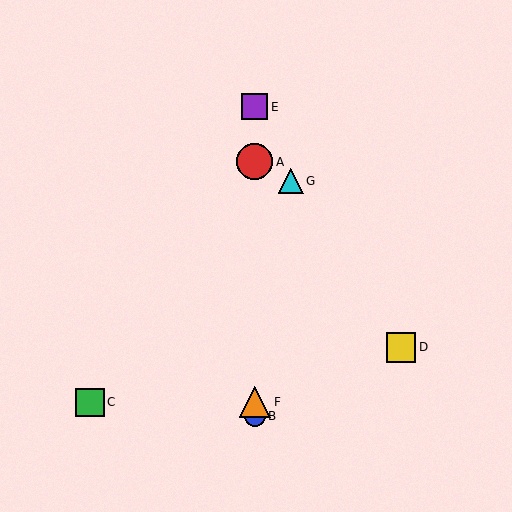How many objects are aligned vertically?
4 objects (A, B, E, F) are aligned vertically.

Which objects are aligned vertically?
Objects A, B, E, F are aligned vertically.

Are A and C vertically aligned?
No, A is at x≈255 and C is at x≈90.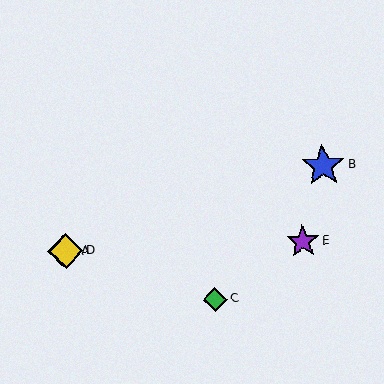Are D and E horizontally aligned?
Yes, both are at y≈251.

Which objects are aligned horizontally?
Objects A, D, E are aligned horizontally.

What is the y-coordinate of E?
Object E is at y≈241.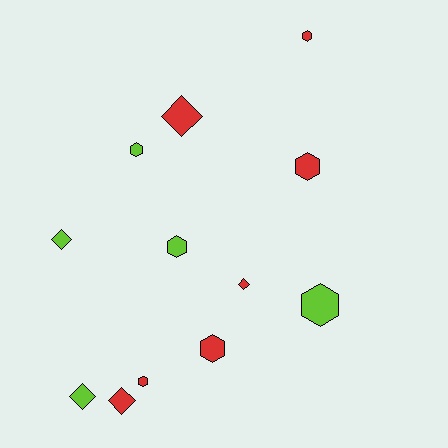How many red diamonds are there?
There are 3 red diamonds.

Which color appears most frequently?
Red, with 7 objects.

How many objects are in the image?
There are 12 objects.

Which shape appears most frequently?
Hexagon, with 7 objects.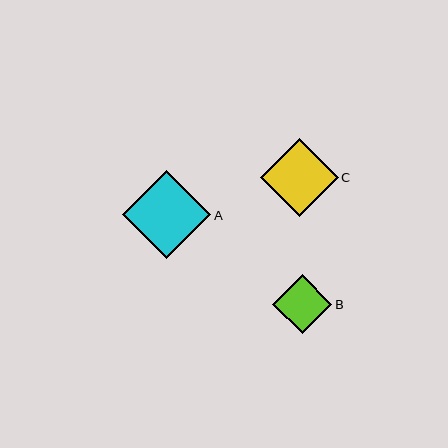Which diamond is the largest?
Diamond A is the largest with a size of approximately 89 pixels.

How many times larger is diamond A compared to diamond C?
Diamond A is approximately 1.1 times the size of diamond C.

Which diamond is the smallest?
Diamond B is the smallest with a size of approximately 59 pixels.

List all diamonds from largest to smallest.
From largest to smallest: A, C, B.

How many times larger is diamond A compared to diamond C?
Diamond A is approximately 1.1 times the size of diamond C.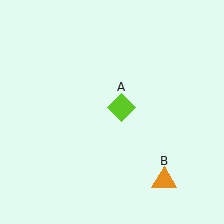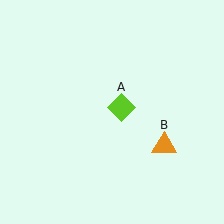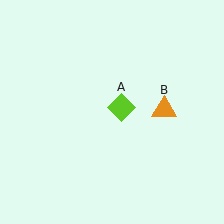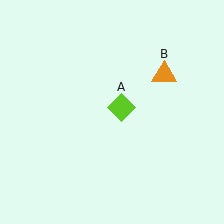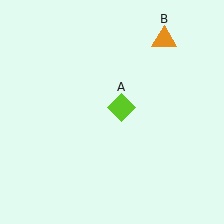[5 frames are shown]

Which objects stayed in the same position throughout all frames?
Lime diamond (object A) remained stationary.